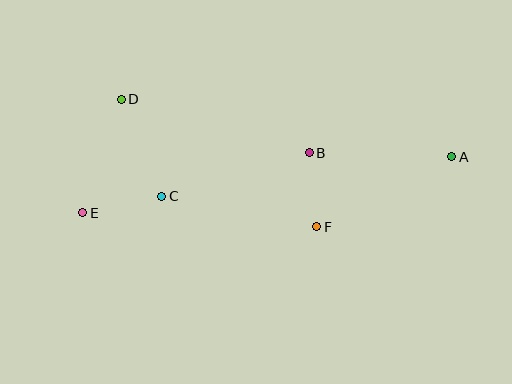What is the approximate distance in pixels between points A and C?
The distance between A and C is approximately 293 pixels.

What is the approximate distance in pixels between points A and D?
The distance between A and D is approximately 335 pixels.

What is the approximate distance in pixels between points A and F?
The distance between A and F is approximately 153 pixels.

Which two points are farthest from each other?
Points A and E are farthest from each other.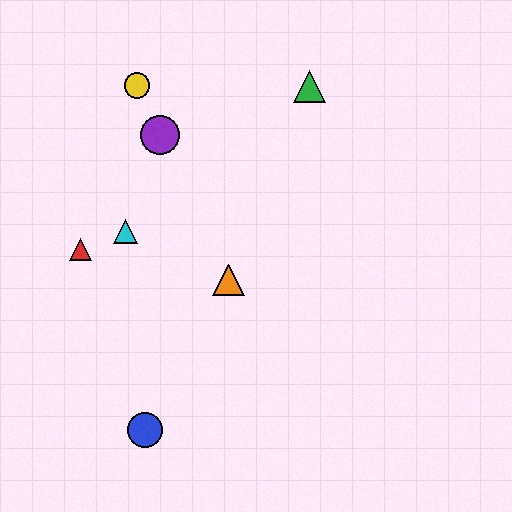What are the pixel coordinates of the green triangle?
The green triangle is at (310, 86).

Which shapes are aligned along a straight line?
The yellow circle, the purple circle, the orange triangle are aligned along a straight line.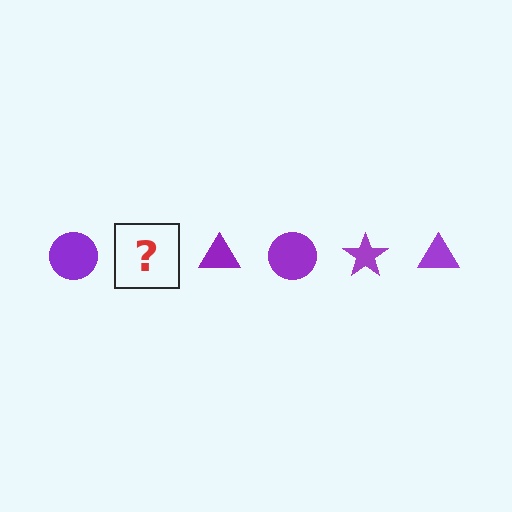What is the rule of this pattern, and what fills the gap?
The rule is that the pattern cycles through circle, star, triangle shapes in purple. The gap should be filled with a purple star.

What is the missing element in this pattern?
The missing element is a purple star.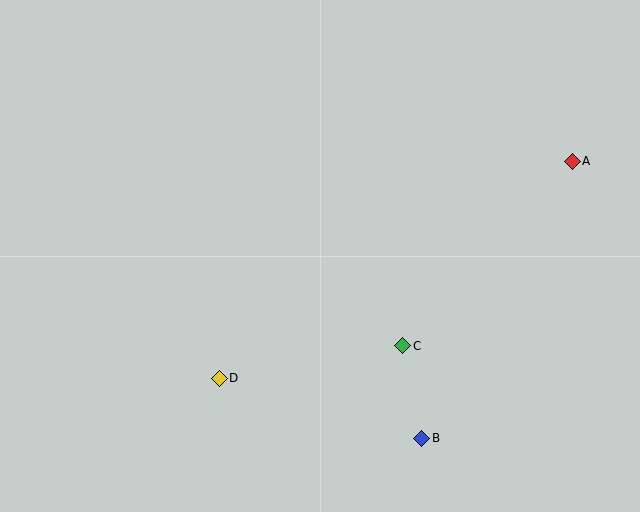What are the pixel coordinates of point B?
Point B is at (422, 438).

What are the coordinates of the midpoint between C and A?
The midpoint between C and A is at (487, 254).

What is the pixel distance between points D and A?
The distance between D and A is 414 pixels.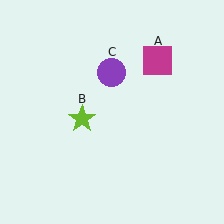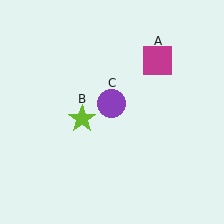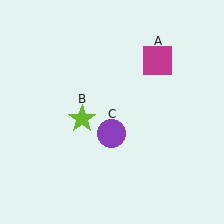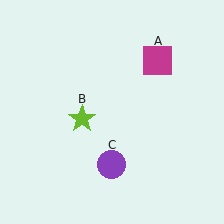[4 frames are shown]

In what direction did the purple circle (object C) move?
The purple circle (object C) moved down.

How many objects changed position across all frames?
1 object changed position: purple circle (object C).